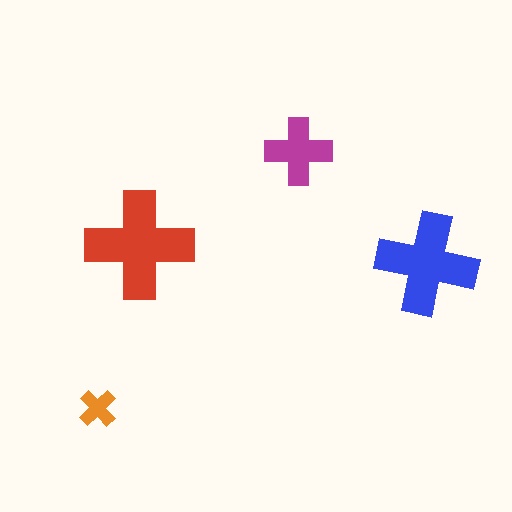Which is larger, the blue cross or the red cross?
The red one.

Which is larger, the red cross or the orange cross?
The red one.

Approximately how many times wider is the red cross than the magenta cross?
About 1.5 times wider.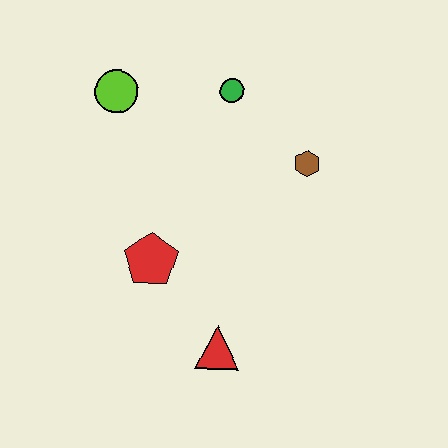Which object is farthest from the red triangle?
The lime circle is farthest from the red triangle.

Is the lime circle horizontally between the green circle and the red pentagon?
No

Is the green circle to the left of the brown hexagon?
Yes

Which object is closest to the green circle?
The brown hexagon is closest to the green circle.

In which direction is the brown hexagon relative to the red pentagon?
The brown hexagon is to the right of the red pentagon.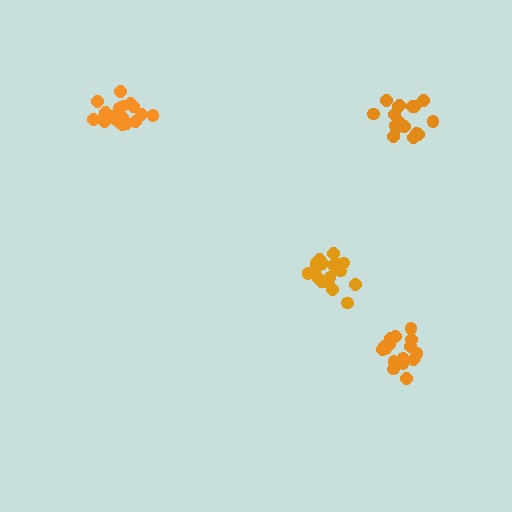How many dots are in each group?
Group 1: 20 dots, Group 2: 17 dots, Group 3: 16 dots, Group 4: 17 dots (70 total).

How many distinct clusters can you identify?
There are 4 distinct clusters.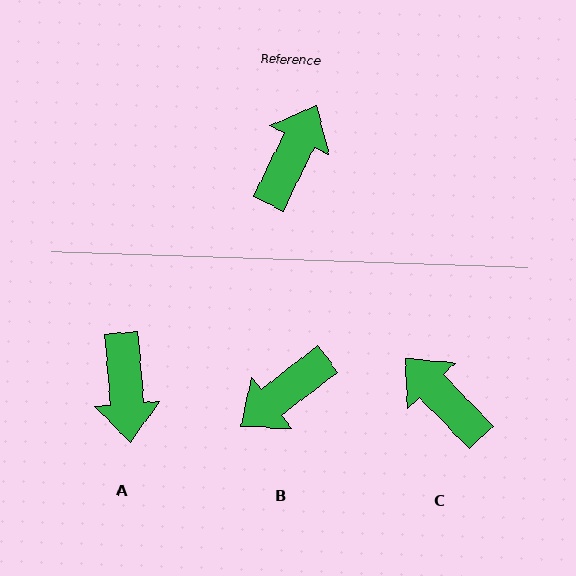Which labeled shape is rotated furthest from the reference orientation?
B, about 154 degrees away.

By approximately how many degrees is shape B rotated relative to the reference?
Approximately 154 degrees counter-clockwise.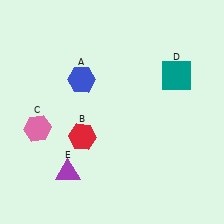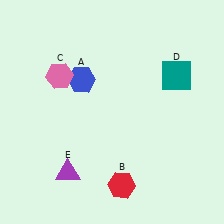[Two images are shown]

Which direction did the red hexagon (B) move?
The red hexagon (B) moved down.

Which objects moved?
The objects that moved are: the red hexagon (B), the pink hexagon (C).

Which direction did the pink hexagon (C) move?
The pink hexagon (C) moved up.